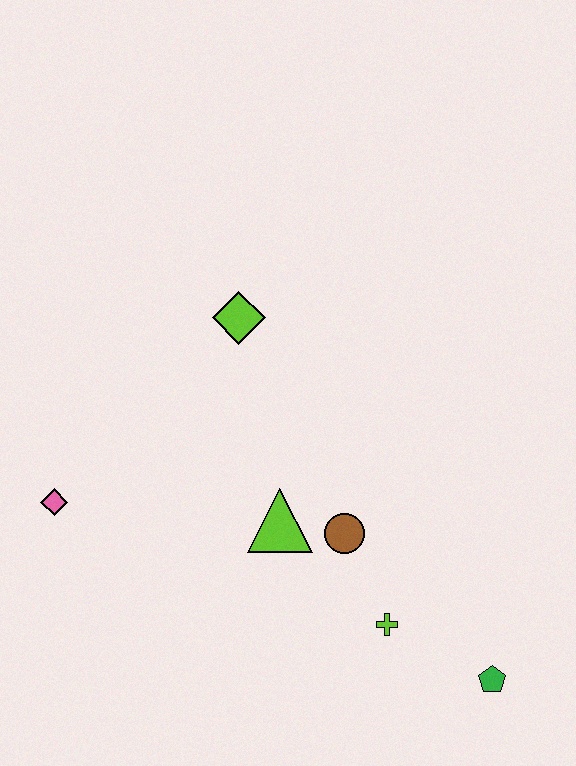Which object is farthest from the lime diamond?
The green pentagon is farthest from the lime diamond.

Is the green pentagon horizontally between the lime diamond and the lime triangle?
No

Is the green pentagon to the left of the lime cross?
No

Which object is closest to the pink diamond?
The lime triangle is closest to the pink diamond.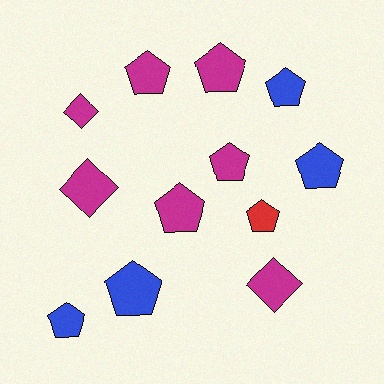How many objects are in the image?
There are 12 objects.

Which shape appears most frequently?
Pentagon, with 9 objects.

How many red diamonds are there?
There are no red diamonds.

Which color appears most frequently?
Magenta, with 7 objects.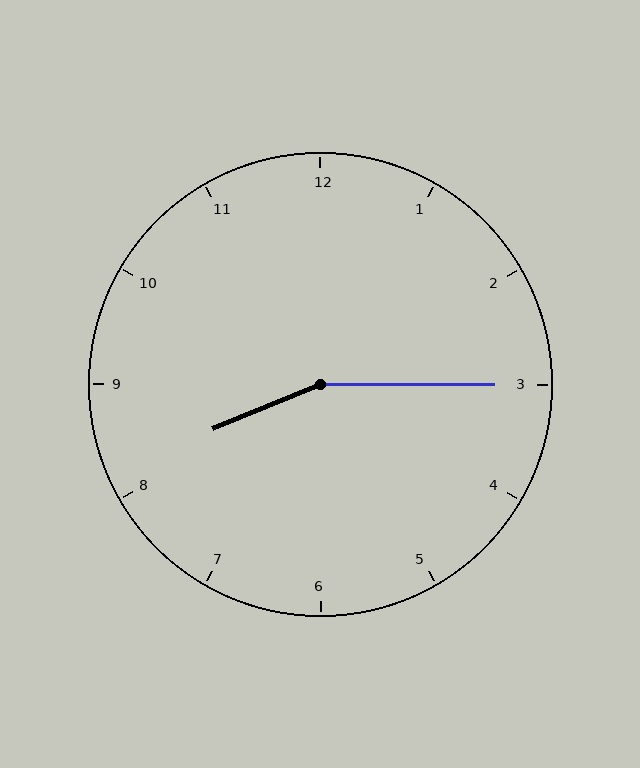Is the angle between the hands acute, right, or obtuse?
It is obtuse.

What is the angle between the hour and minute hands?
Approximately 158 degrees.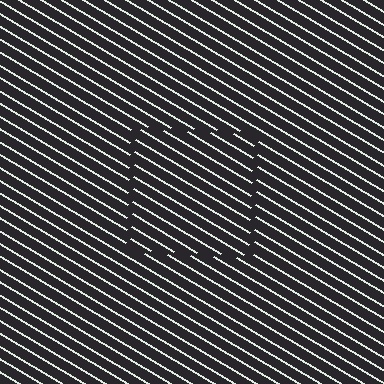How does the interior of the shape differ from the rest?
The interior of the shape contains the same grating, shifted by half a period — the contour is defined by the phase discontinuity where line-ends from the inner and outer gratings abut.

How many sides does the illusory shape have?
4 sides — the line-ends trace a square.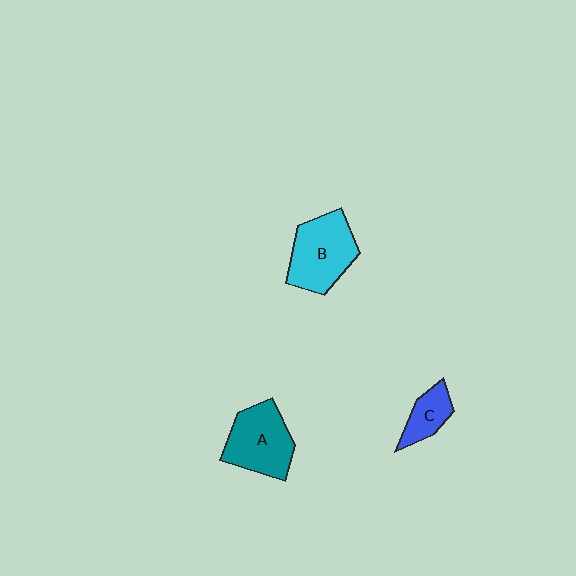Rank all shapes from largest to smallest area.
From largest to smallest: B (cyan), A (teal), C (blue).